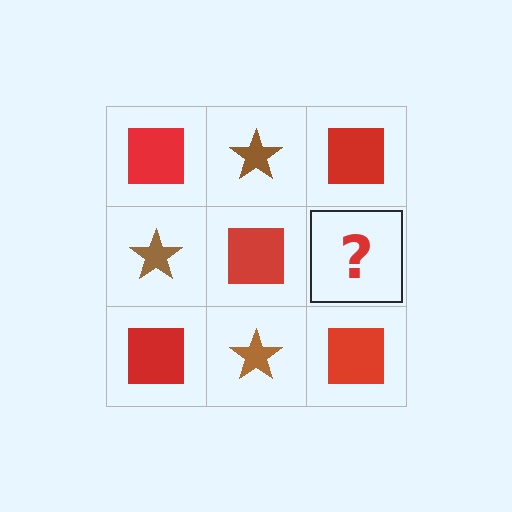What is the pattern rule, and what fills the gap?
The rule is that it alternates red square and brown star in a checkerboard pattern. The gap should be filled with a brown star.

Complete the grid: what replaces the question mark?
The question mark should be replaced with a brown star.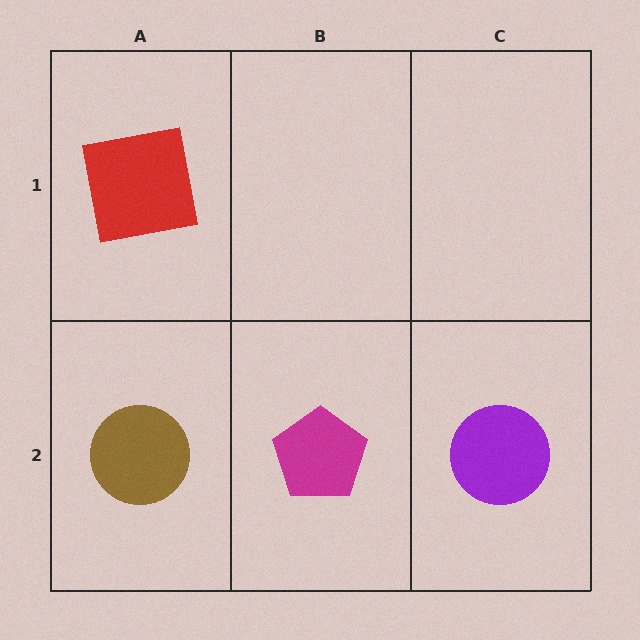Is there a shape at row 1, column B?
No, that cell is empty.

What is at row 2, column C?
A purple circle.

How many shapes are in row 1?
1 shape.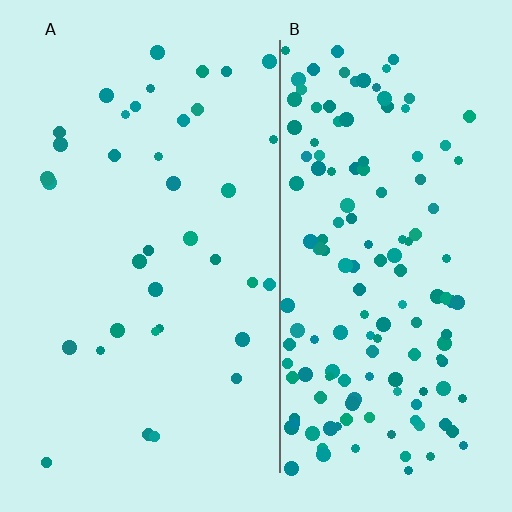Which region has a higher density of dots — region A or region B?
B (the right).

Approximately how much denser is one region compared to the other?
Approximately 3.9× — region B over region A.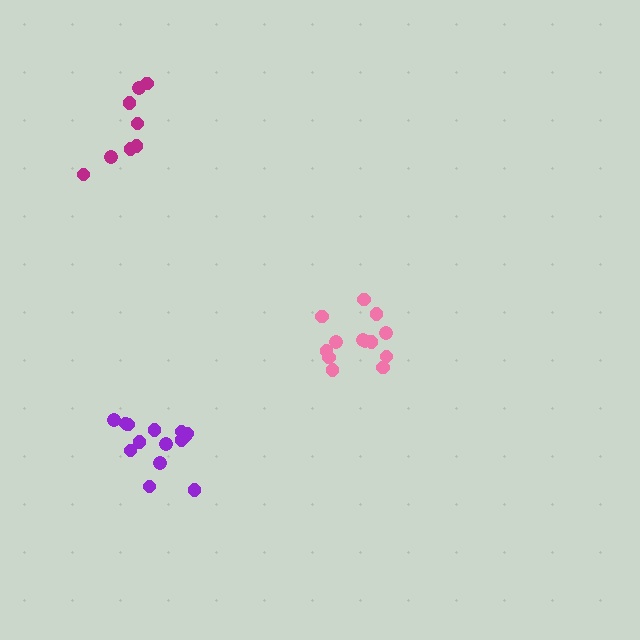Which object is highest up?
The magenta cluster is topmost.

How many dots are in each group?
Group 1: 13 dots, Group 2: 14 dots, Group 3: 8 dots (35 total).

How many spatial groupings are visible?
There are 3 spatial groupings.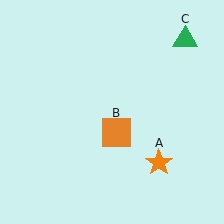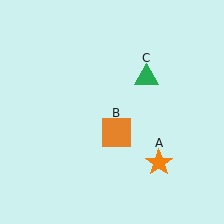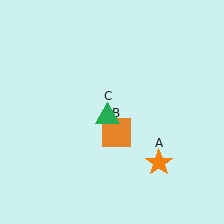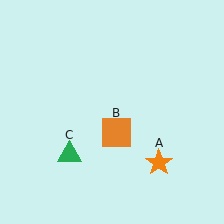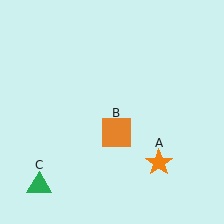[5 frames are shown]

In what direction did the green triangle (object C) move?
The green triangle (object C) moved down and to the left.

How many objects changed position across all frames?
1 object changed position: green triangle (object C).